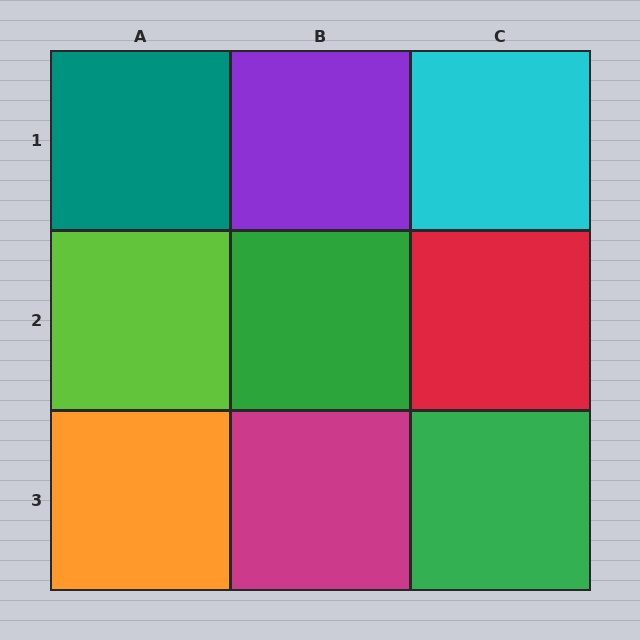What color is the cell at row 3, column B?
Magenta.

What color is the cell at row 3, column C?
Green.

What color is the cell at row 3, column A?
Orange.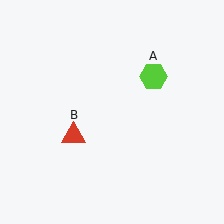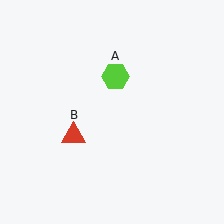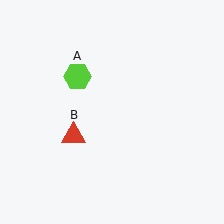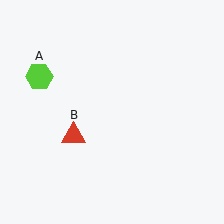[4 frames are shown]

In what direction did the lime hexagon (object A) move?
The lime hexagon (object A) moved left.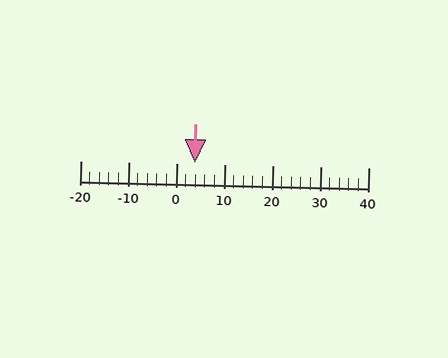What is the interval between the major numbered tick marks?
The major tick marks are spaced 10 units apart.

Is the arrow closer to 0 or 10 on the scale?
The arrow is closer to 0.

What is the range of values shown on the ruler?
The ruler shows values from -20 to 40.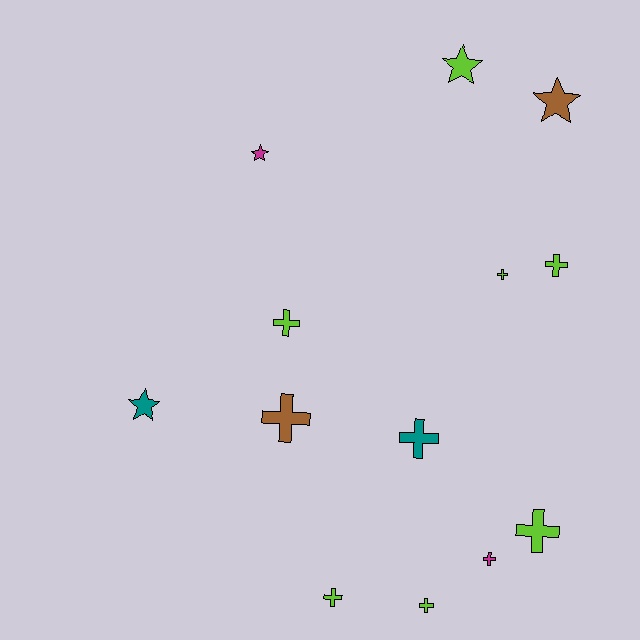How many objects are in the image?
There are 13 objects.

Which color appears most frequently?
Lime, with 7 objects.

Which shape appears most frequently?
Cross, with 9 objects.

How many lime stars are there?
There is 1 lime star.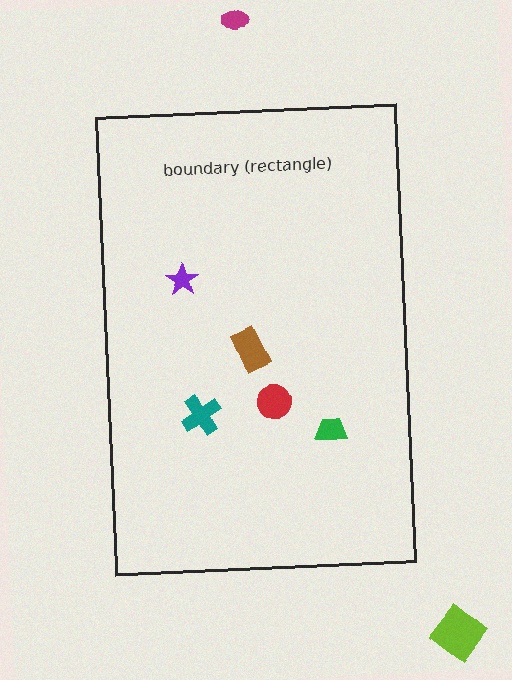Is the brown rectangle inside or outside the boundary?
Inside.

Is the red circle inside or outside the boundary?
Inside.